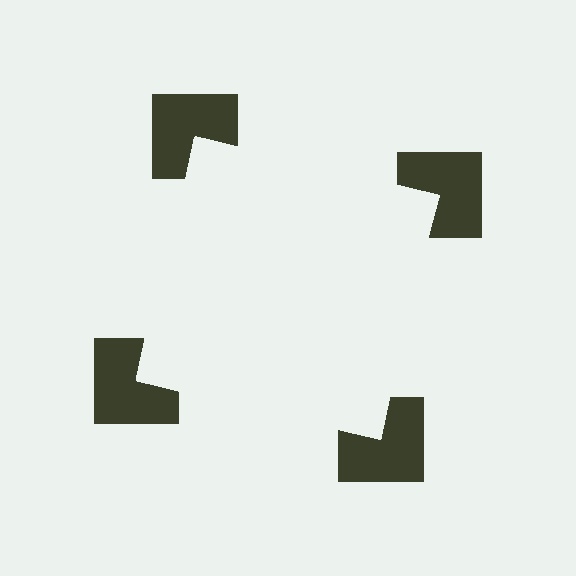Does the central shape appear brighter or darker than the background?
It typically appears slightly brighter than the background, even though no actual brightness change is drawn.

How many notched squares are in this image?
There are 4 — one at each vertex of the illusory square.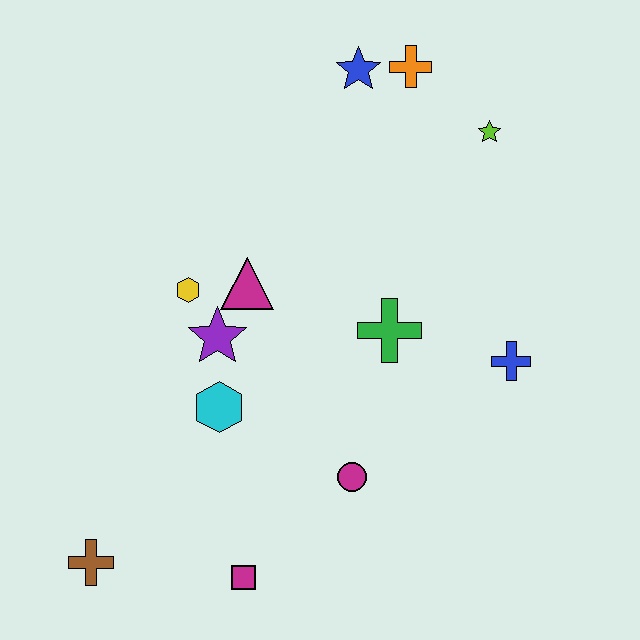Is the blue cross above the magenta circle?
Yes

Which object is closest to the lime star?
The orange cross is closest to the lime star.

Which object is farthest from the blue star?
The brown cross is farthest from the blue star.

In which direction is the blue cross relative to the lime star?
The blue cross is below the lime star.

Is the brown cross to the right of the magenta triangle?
No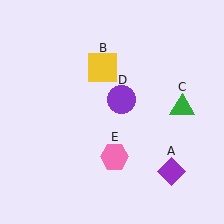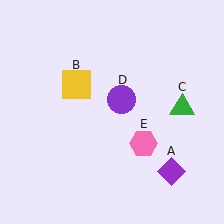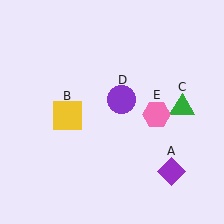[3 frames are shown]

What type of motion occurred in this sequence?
The yellow square (object B), pink hexagon (object E) rotated counterclockwise around the center of the scene.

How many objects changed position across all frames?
2 objects changed position: yellow square (object B), pink hexagon (object E).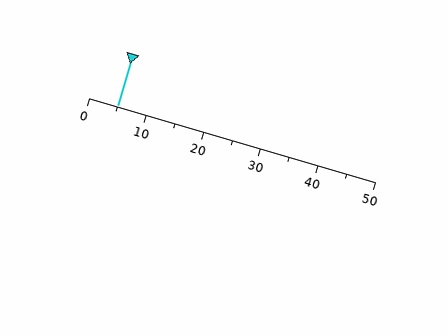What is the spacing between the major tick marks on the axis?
The major ticks are spaced 10 apart.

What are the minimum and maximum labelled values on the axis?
The axis runs from 0 to 50.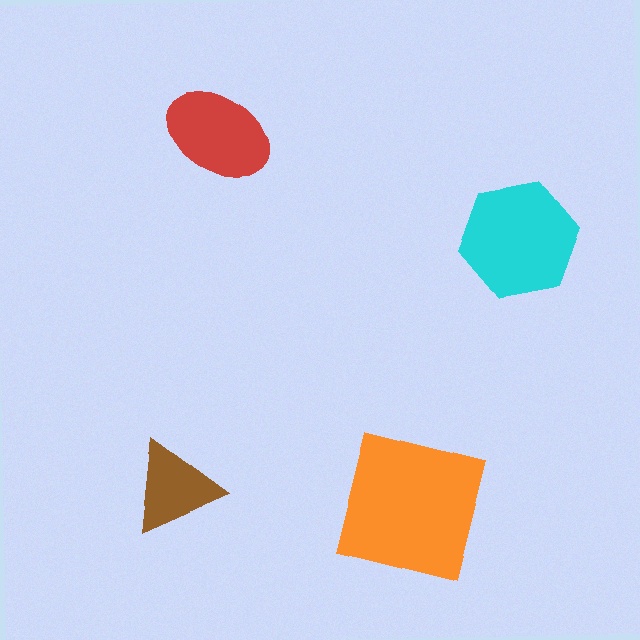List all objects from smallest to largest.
The brown triangle, the red ellipse, the cyan hexagon, the orange square.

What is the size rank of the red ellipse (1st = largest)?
3rd.